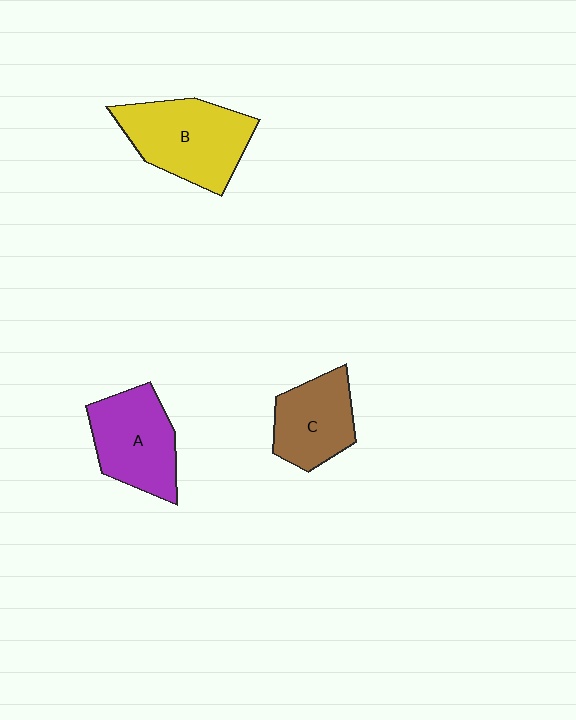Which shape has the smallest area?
Shape C (brown).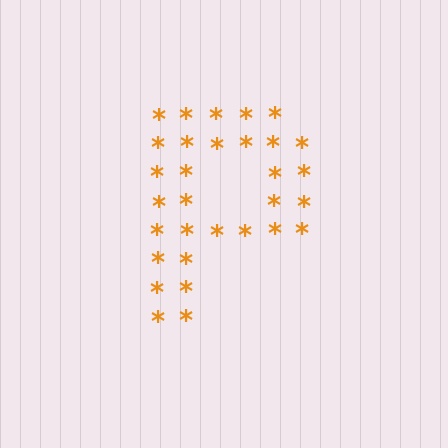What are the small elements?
The small elements are asterisks.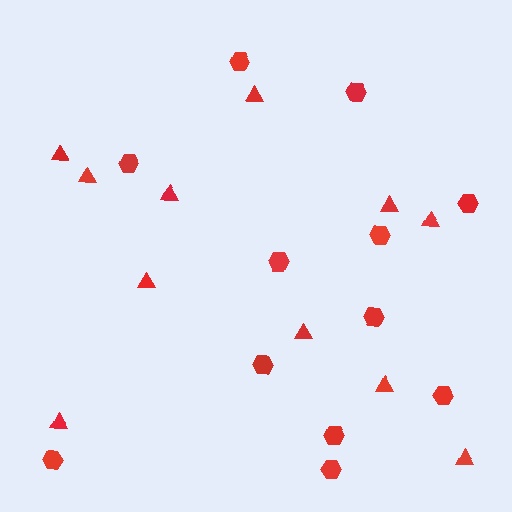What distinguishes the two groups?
There are 2 groups: one group of hexagons (12) and one group of triangles (11).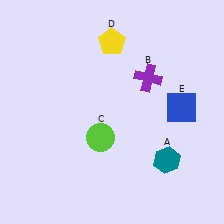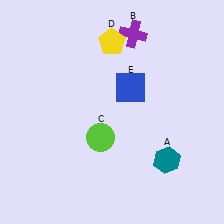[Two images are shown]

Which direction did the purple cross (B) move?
The purple cross (B) moved up.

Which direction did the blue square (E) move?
The blue square (E) moved left.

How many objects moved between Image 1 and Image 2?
2 objects moved between the two images.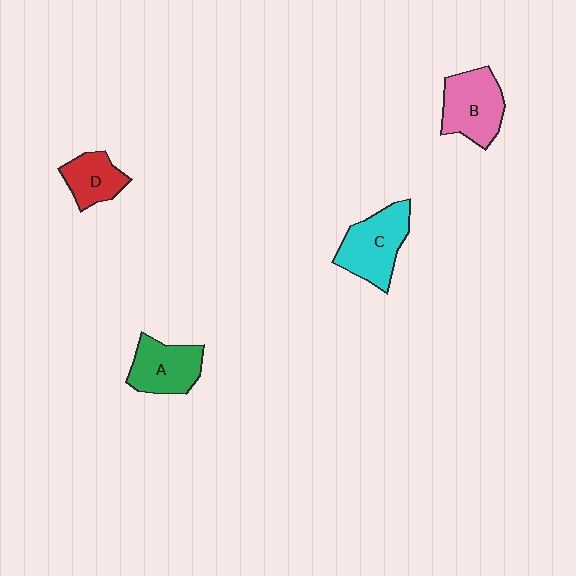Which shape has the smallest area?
Shape D (red).